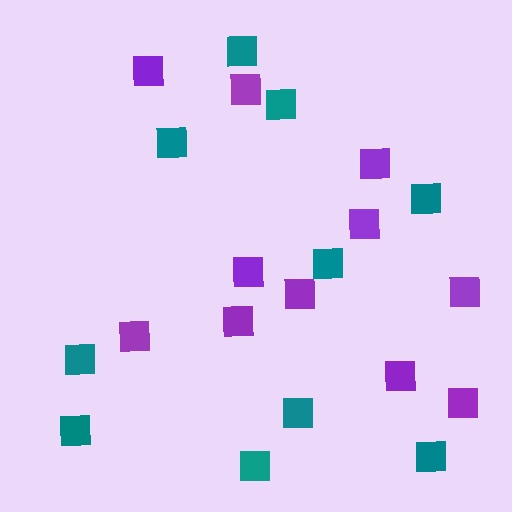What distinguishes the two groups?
There are 2 groups: one group of purple squares (11) and one group of teal squares (10).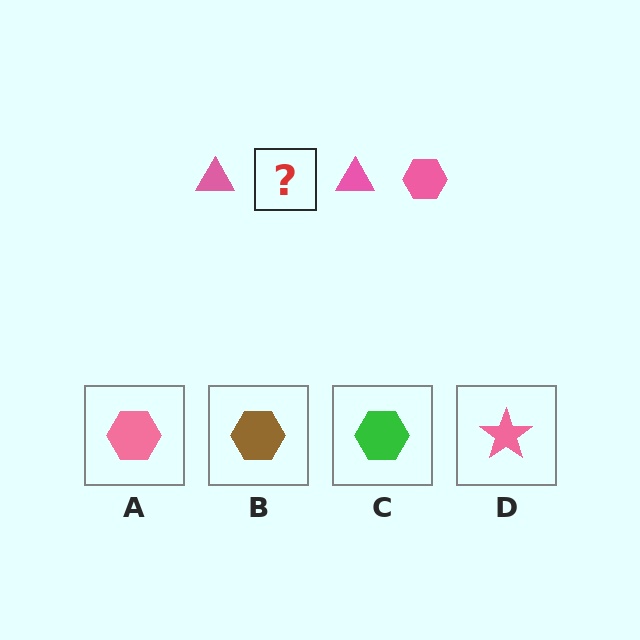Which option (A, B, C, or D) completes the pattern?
A.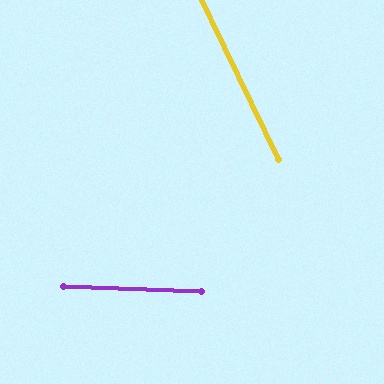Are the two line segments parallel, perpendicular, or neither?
Neither parallel nor perpendicular — they differ by about 62°.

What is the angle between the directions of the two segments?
Approximately 62 degrees.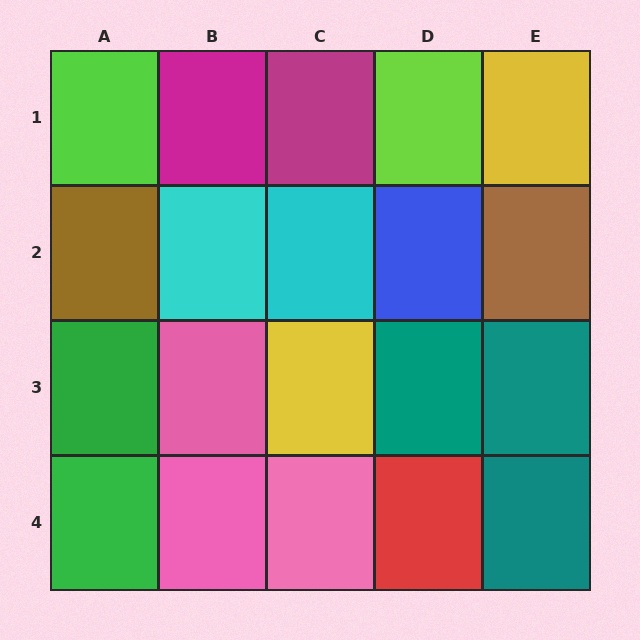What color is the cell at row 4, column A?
Green.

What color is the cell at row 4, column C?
Pink.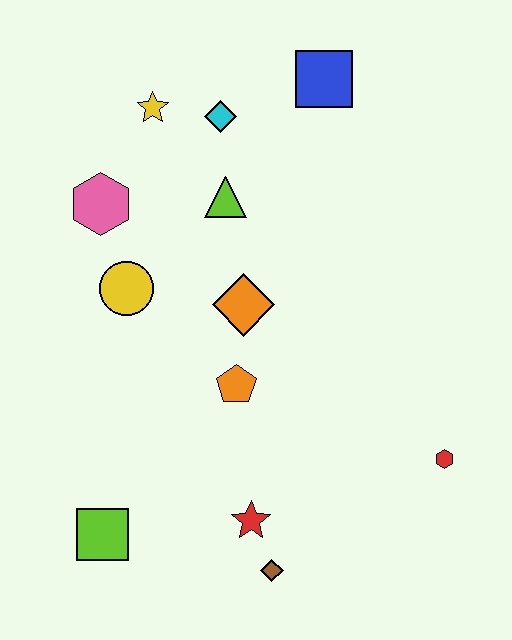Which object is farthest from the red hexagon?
The yellow star is farthest from the red hexagon.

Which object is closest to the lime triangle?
The cyan diamond is closest to the lime triangle.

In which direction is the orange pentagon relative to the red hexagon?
The orange pentagon is to the left of the red hexagon.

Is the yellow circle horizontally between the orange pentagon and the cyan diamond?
No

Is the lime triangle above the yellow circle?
Yes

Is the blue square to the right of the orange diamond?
Yes